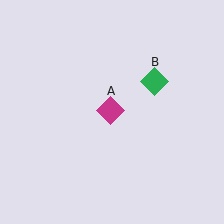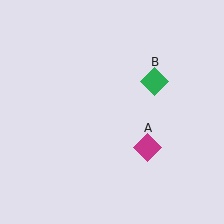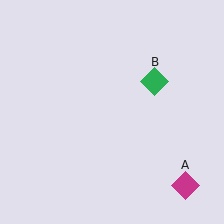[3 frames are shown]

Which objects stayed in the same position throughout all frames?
Green diamond (object B) remained stationary.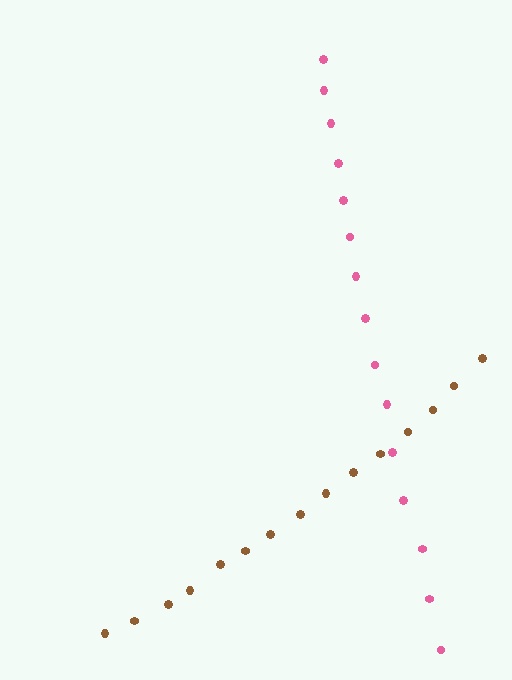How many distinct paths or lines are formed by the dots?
There are 2 distinct paths.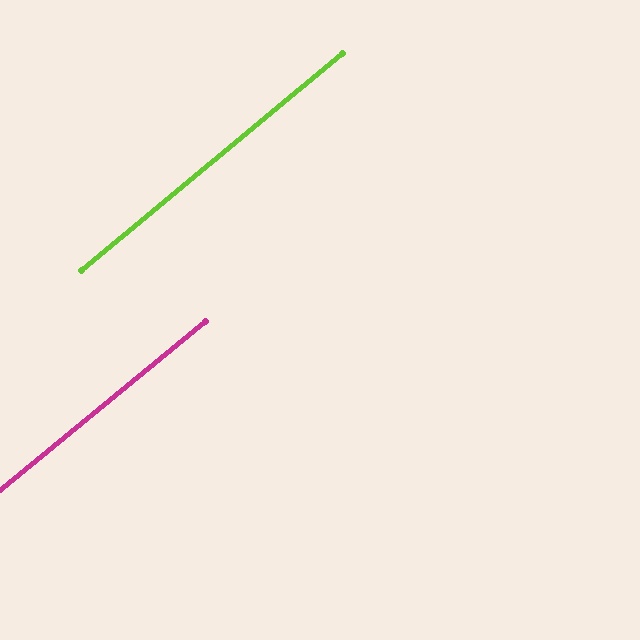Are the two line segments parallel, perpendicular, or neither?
Parallel — their directions differ by only 0.3°.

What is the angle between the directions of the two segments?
Approximately 0 degrees.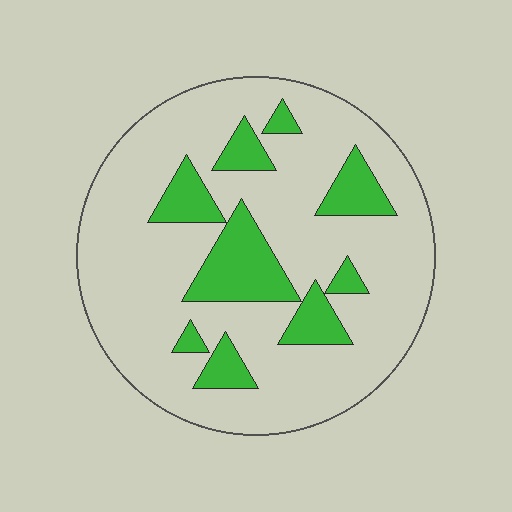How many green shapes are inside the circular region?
9.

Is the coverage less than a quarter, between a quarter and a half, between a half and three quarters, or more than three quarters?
Less than a quarter.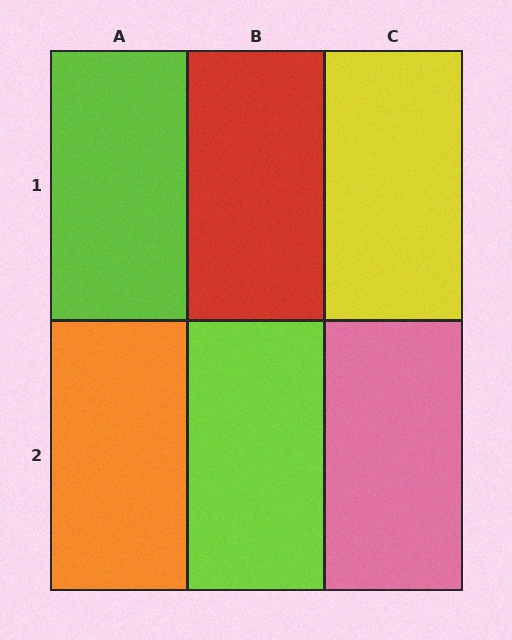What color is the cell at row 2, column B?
Lime.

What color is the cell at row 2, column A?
Orange.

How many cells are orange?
1 cell is orange.